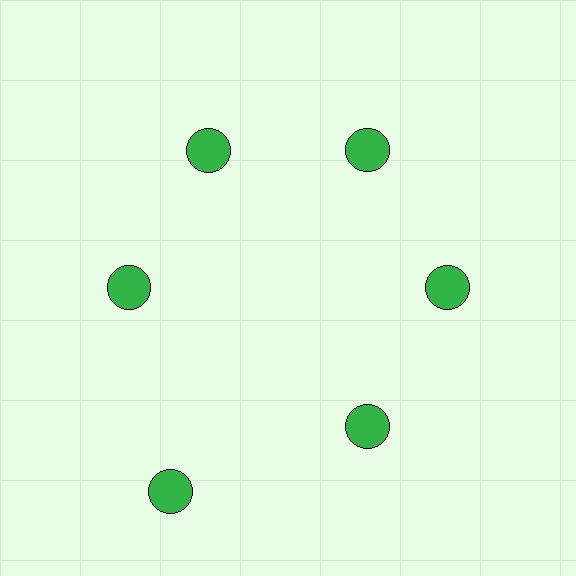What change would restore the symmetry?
The symmetry would be restored by moving it inward, back onto the ring so that all 6 circles sit at equal angles and equal distance from the center.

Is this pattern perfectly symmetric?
No. The 6 green circles are arranged in a ring, but one element near the 7 o'clock position is pushed outward from the center, breaking the 6-fold rotational symmetry.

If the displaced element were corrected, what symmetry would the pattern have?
It would have 6-fold rotational symmetry — the pattern would map onto itself every 60 degrees.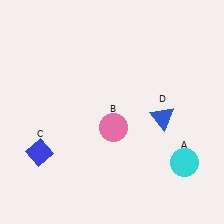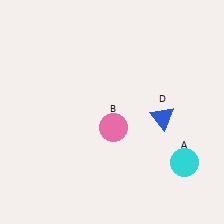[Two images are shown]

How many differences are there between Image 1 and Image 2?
There is 1 difference between the two images.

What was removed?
The blue diamond (C) was removed in Image 2.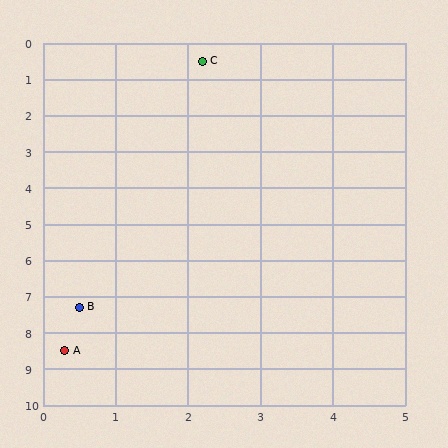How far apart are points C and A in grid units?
Points C and A are about 8.2 grid units apart.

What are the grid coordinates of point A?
Point A is at approximately (0.3, 8.5).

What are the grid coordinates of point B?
Point B is at approximately (0.5, 7.3).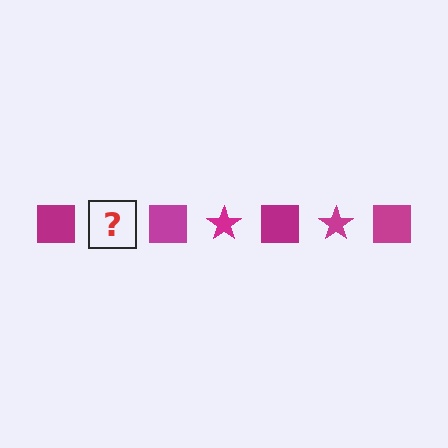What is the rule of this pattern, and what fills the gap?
The rule is that the pattern cycles through square, star shapes in magenta. The gap should be filled with a magenta star.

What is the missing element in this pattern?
The missing element is a magenta star.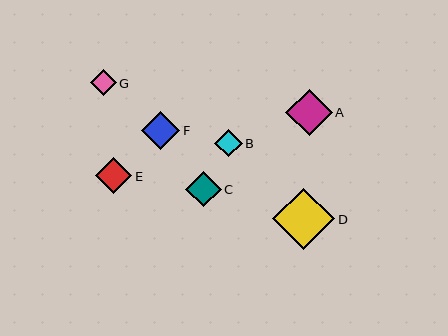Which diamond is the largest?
Diamond D is the largest with a size of approximately 62 pixels.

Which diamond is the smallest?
Diamond G is the smallest with a size of approximately 26 pixels.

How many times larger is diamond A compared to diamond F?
Diamond A is approximately 1.2 times the size of diamond F.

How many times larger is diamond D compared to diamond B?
Diamond D is approximately 2.2 times the size of diamond B.